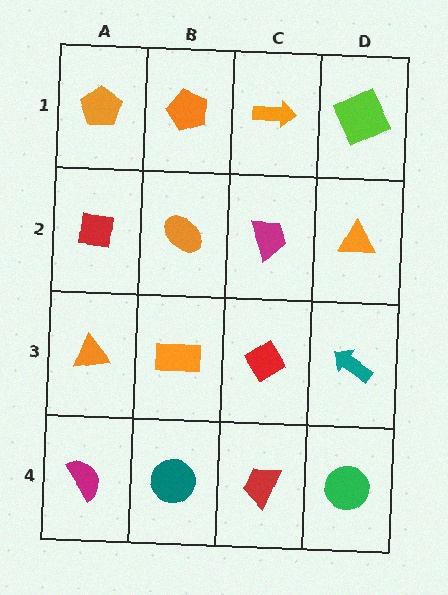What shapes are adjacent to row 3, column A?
A red square (row 2, column A), a magenta semicircle (row 4, column A), an orange rectangle (row 3, column B).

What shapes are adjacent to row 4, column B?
An orange rectangle (row 3, column B), a magenta semicircle (row 4, column A), a red trapezoid (row 4, column C).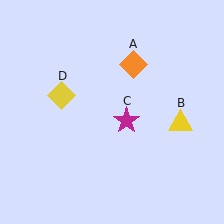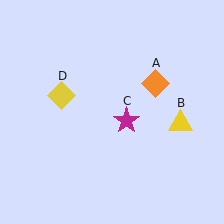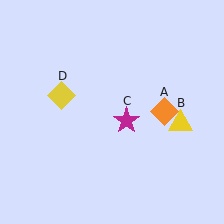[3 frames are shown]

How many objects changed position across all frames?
1 object changed position: orange diamond (object A).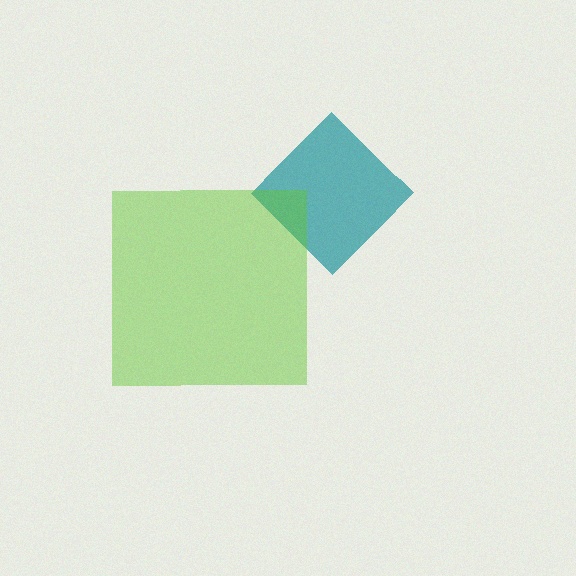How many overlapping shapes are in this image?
There are 2 overlapping shapes in the image.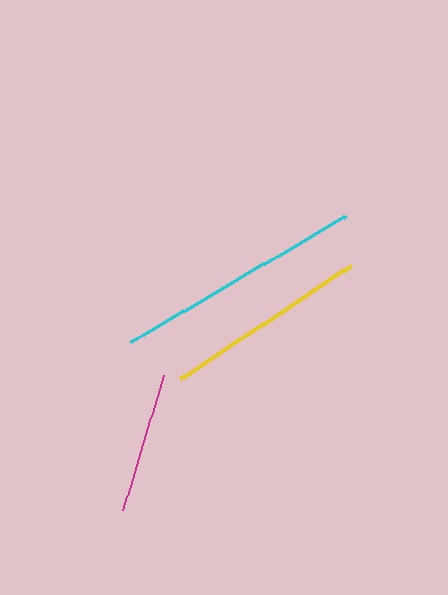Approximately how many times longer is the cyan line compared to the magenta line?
The cyan line is approximately 1.8 times the length of the magenta line.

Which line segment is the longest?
The cyan line is the longest at approximately 249 pixels.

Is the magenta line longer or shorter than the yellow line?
The yellow line is longer than the magenta line.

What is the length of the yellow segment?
The yellow segment is approximately 206 pixels long.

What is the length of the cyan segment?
The cyan segment is approximately 249 pixels long.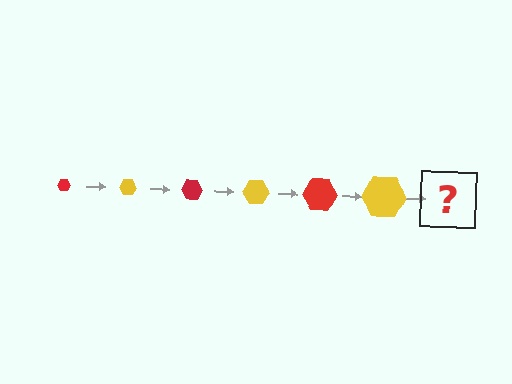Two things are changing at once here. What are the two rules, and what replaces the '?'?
The two rules are that the hexagon grows larger each step and the color cycles through red and yellow. The '?' should be a red hexagon, larger than the previous one.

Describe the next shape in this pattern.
It should be a red hexagon, larger than the previous one.